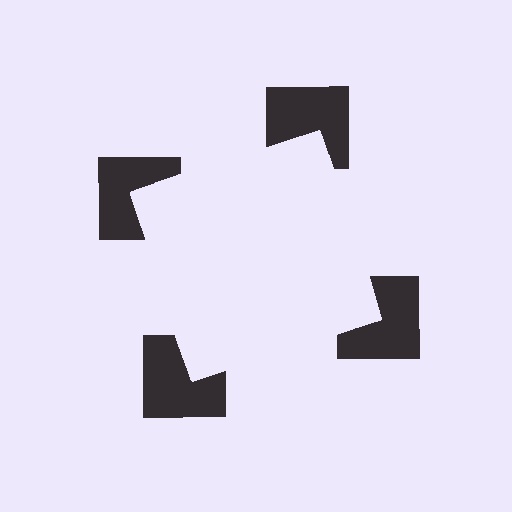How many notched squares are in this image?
There are 4 — one at each vertex of the illusory square.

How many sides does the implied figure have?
4 sides.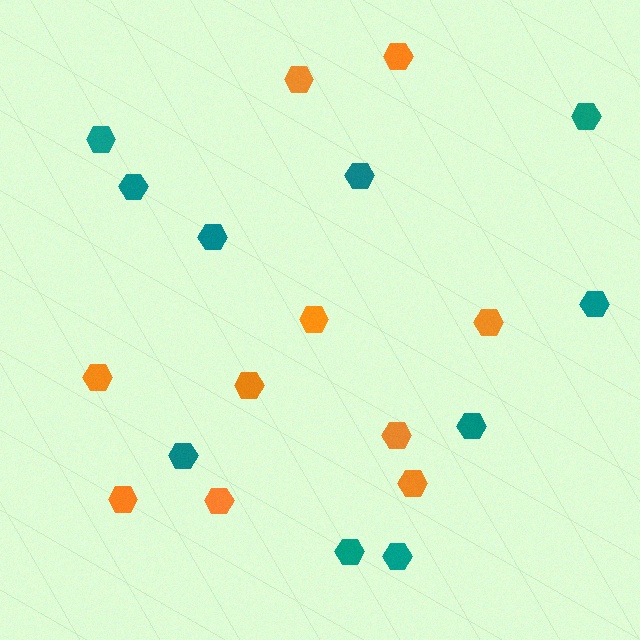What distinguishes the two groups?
There are 2 groups: one group of orange hexagons (10) and one group of teal hexagons (10).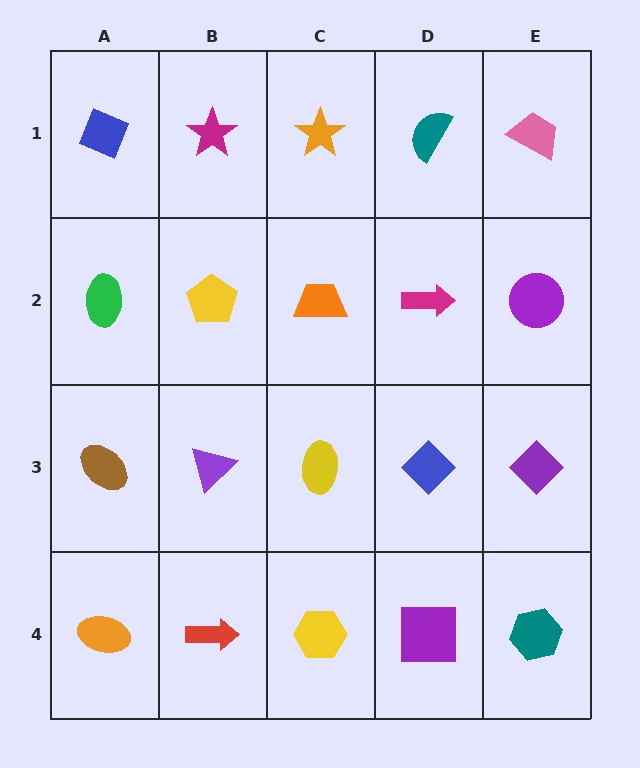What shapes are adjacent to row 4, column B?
A purple triangle (row 3, column B), an orange ellipse (row 4, column A), a yellow hexagon (row 4, column C).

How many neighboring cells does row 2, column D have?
4.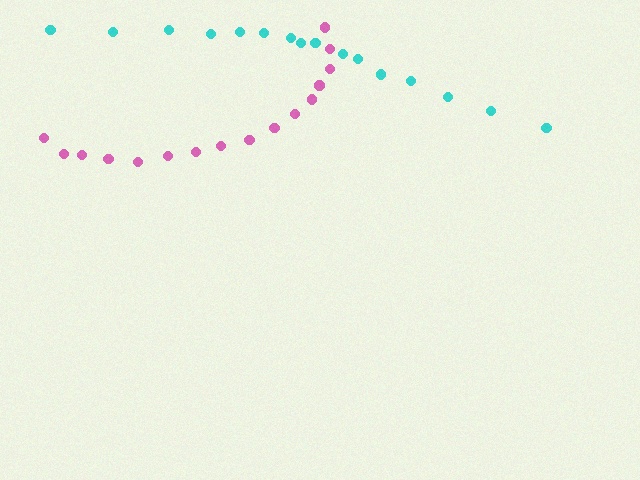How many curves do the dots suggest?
There are 2 distinct paths.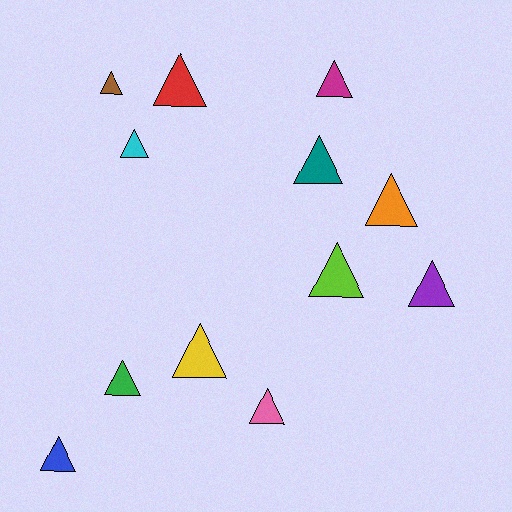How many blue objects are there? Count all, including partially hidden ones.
There is 1 blue object.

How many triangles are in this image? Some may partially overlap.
There are 12 triangles.